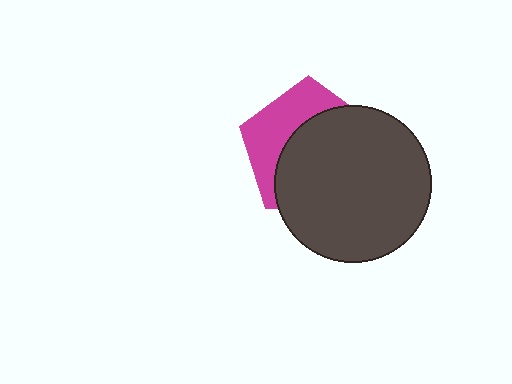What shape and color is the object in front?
The object in front is a dark gray circle.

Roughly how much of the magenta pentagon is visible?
A small part of it is visible (roughly 37%).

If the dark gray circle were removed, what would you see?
You would see the complete magenta pentagon.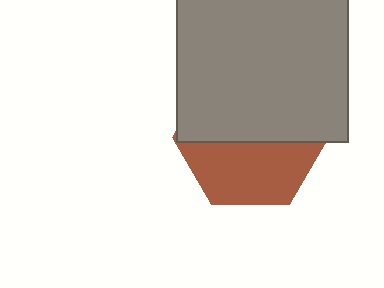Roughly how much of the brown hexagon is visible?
A small part of it is visible (roughly 44%).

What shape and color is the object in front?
The object in front is a gray square.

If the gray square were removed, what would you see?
You would see the complete brown hexagon.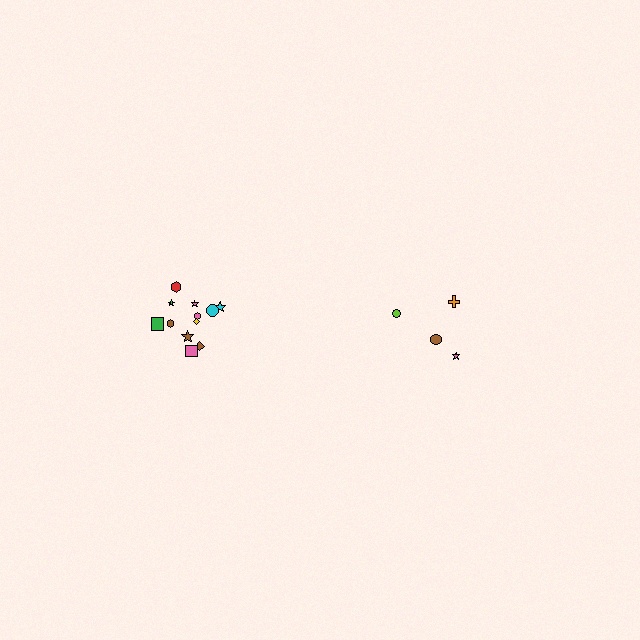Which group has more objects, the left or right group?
The left group.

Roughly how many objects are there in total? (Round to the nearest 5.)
Roughly 15 objects in total.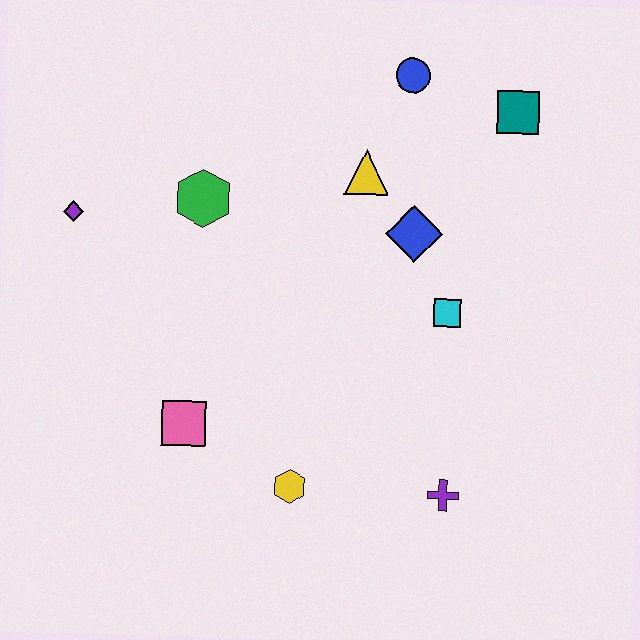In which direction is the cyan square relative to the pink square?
The cyan square is to the right of the pink square.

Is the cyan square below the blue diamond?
Yes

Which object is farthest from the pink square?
The teal square is farthest from the pink square.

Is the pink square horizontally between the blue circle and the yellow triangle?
No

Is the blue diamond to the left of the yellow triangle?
No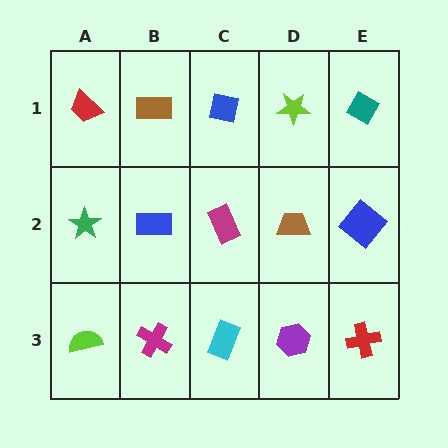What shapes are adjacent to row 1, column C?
A magenta rectangle (row 2, column C), a brown rectangle (row 1, column B), a lime star (row 1, column D).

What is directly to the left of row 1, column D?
A blue square.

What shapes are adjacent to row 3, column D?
A brown trapezoid (row 2, column D), a cyan rectangle (row 3, column C), a red cross (row 3, column E).